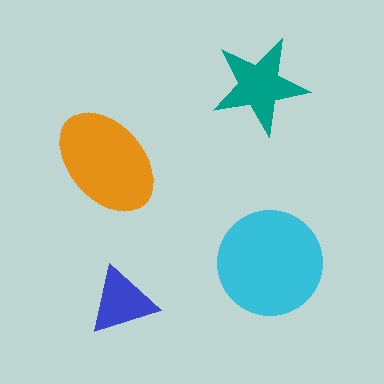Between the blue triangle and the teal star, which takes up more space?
The teal star.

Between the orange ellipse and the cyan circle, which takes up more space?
The cyan circle.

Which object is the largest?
The cyan circle.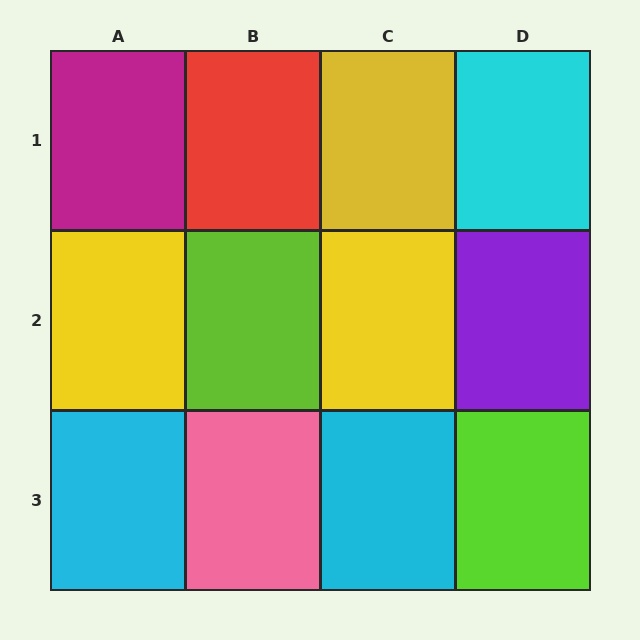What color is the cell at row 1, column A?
Magenta.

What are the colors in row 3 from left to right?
Cyan, pink, cyan, lime.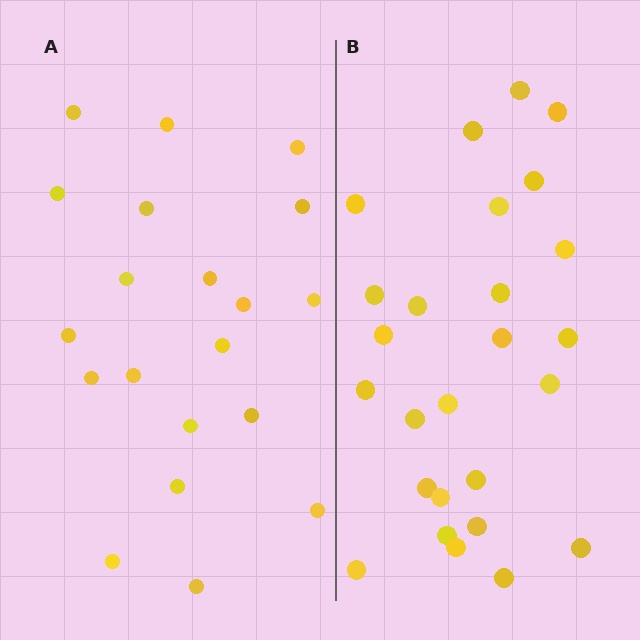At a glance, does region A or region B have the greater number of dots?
Region B (the right region) has more dots.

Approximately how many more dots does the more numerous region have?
Region B has about 6 more dots than region A.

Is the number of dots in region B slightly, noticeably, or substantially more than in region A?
Region B has noticeably more, but not dramatically so. The ratio is roughly 1.3 to 1.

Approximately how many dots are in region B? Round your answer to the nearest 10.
About 30 dots. (The exact count is 26, which rounds to 30.)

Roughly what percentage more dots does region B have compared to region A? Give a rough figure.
About 30% more.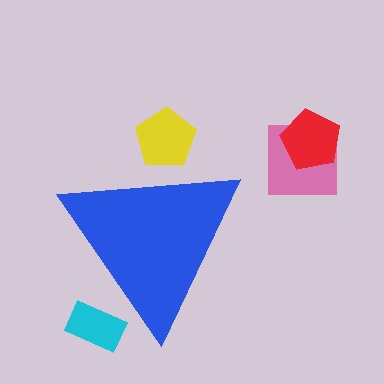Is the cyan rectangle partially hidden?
Yes, the cyan rectangle is partially hidden behind the blue triangle.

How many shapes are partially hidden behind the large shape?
2 shapes are partially hidden.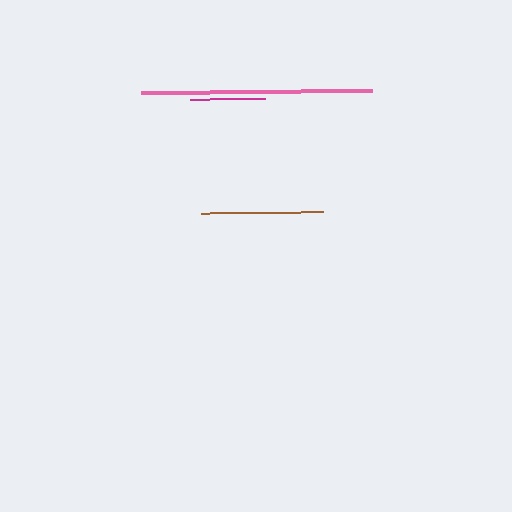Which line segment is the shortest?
The magenta line is the shortest at approximately 75 pixels.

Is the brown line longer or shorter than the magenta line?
The brown line is longer than the magenta line.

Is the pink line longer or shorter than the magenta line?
The pink line is longer than the magenta line.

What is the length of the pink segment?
The pink segment is approximately 230 pixels long.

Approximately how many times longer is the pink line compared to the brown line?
The pink line is approximately 1.9 times the length of the brown line.